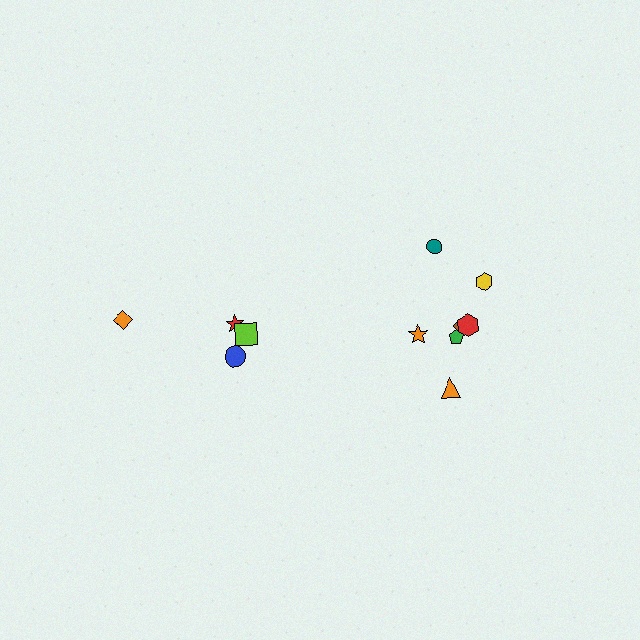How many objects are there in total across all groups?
There are 11 objects.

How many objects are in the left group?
There are 4 objects.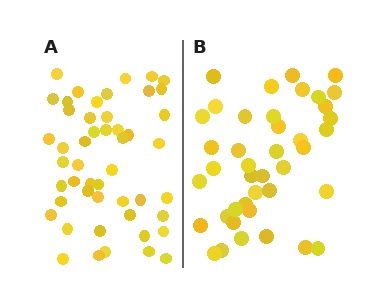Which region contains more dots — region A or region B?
Region A (the left region) has more dots.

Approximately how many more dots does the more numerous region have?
Region A has roughly 8 or so more dots than region B.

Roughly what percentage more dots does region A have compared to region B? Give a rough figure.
About 20% more.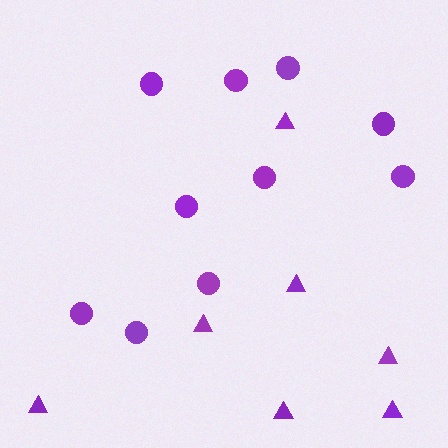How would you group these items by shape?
There are 2 groups: one group of triangles (7) and one group of circles (10).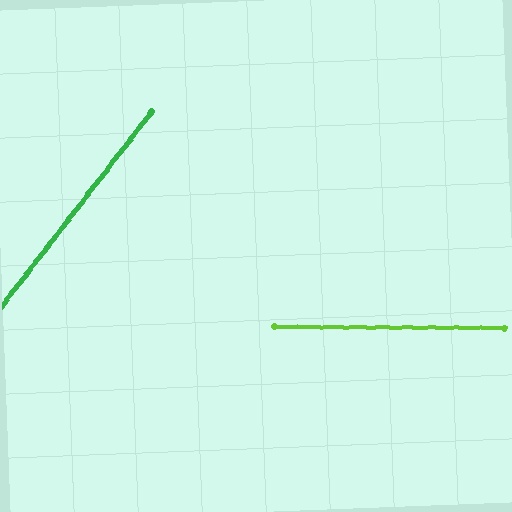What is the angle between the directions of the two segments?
Approximately 53 degrees.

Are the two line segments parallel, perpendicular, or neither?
Neither parallel nor perpendicular — they differ by about 53°.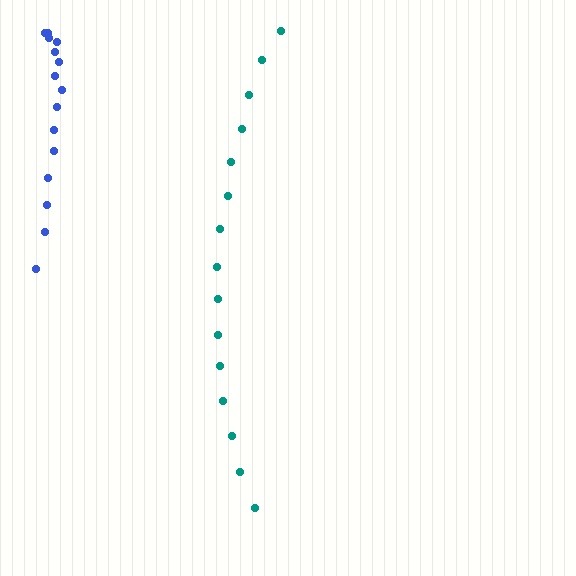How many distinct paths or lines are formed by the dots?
There are 2 distinct paths.